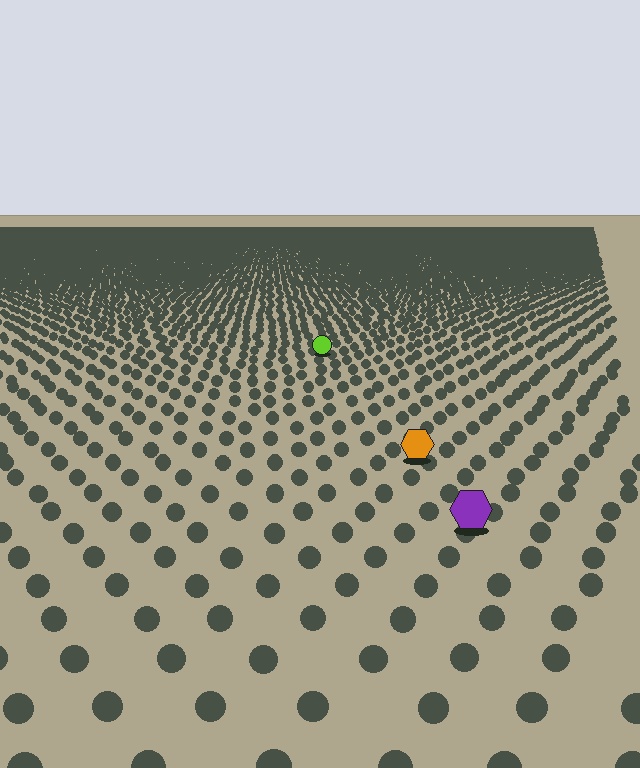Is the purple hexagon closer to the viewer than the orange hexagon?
Yes. The purple hexagon is closer — you can tell from the texture gradient: the ground texture is coarser near it.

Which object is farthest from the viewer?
The lime circle is farthest from the viewer. It appears smaller and the ground texture around it is denser.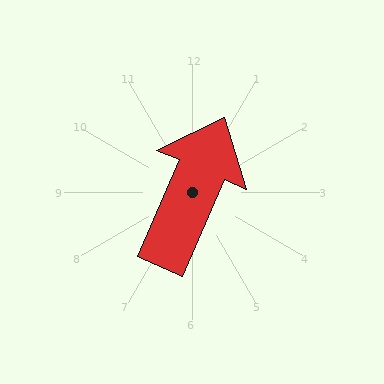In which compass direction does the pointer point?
Northeast.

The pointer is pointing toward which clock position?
Roughly 1 o'clock.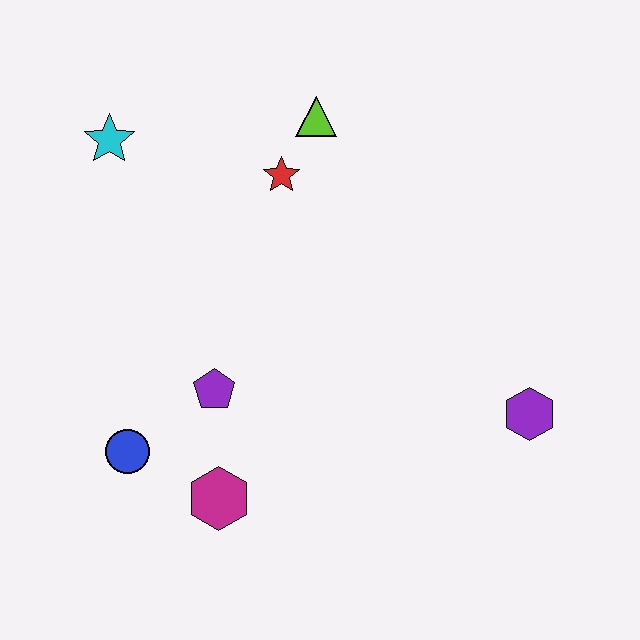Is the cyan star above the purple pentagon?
Yes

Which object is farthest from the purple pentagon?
The purple hexagon is farthest from the purple pentagon.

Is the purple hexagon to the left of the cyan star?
No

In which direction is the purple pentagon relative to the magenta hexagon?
The purple pentagon is above the magenta hexagon.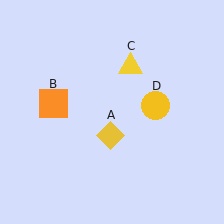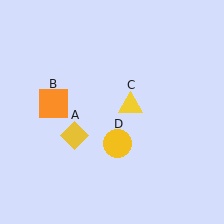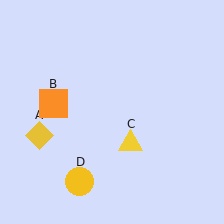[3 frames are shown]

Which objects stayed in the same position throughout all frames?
Orange square (object B) remained stationary.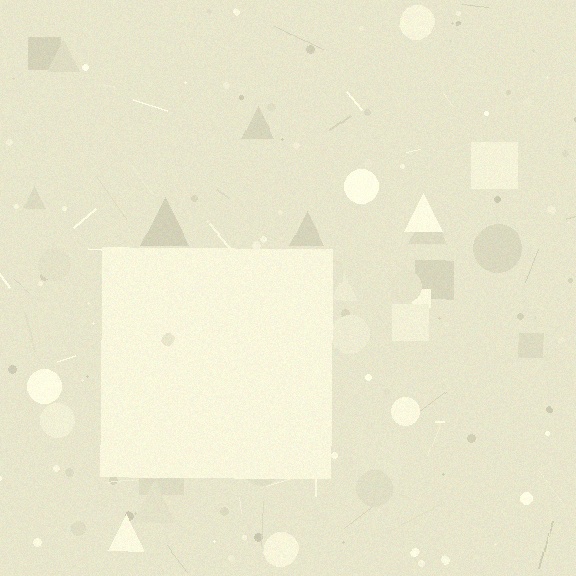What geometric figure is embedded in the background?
A square is embedded in the background.